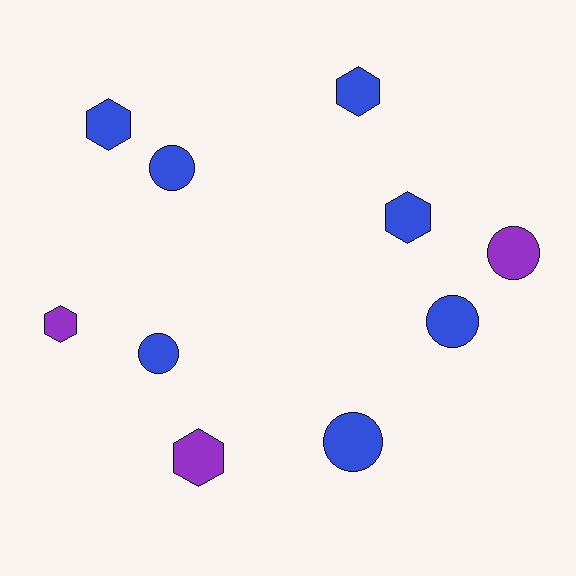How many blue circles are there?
There are 4 blue circles.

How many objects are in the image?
There are 10 objects.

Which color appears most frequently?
Blue, with 7 objects.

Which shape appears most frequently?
Circle, with 5 objects.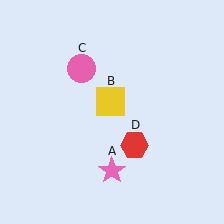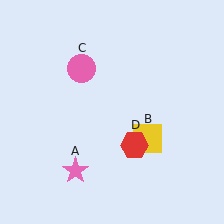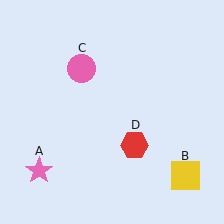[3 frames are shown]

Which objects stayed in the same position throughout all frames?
Pink circle (object C) and red hexagon (object D) remained stationary.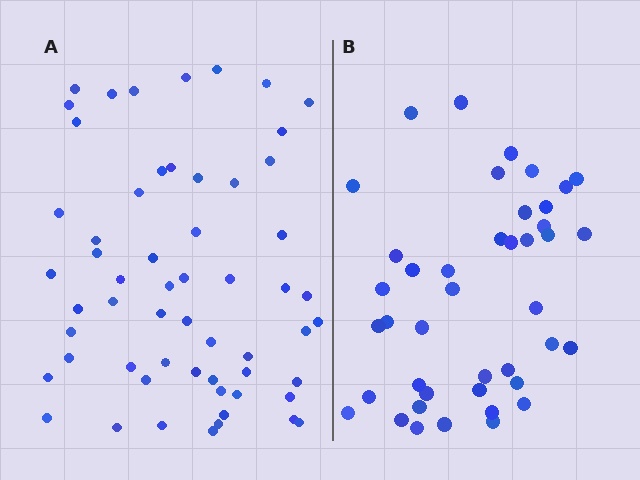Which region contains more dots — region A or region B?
Region A (the left region) has more dots.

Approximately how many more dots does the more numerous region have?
Region A has approximately 15 more dots than region B.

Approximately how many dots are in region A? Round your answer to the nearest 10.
About 60 dots. (The exact count is 58, which rounds to 60.)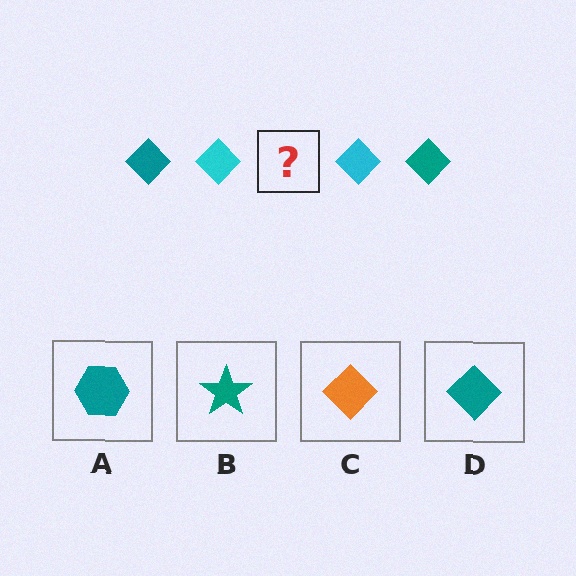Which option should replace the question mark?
Option D.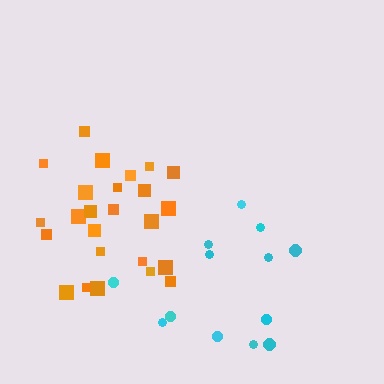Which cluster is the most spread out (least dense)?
Cyan.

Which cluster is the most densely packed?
Orange.